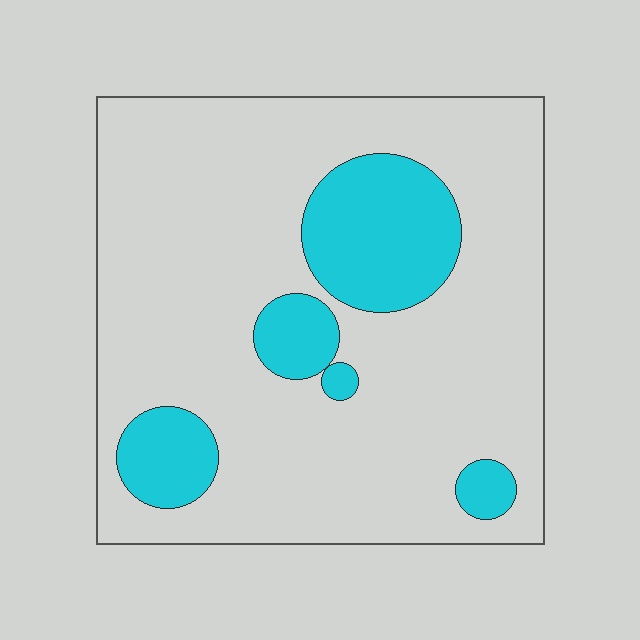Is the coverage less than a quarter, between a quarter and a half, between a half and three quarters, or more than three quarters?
Less than a quarter.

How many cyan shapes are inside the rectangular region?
5.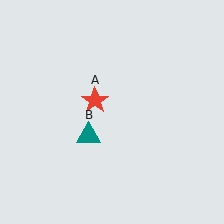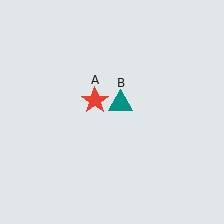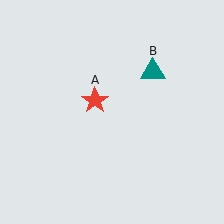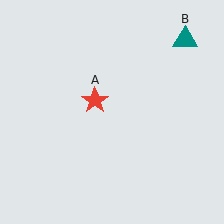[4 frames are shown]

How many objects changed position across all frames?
1 object changed position: teal triangle (object B).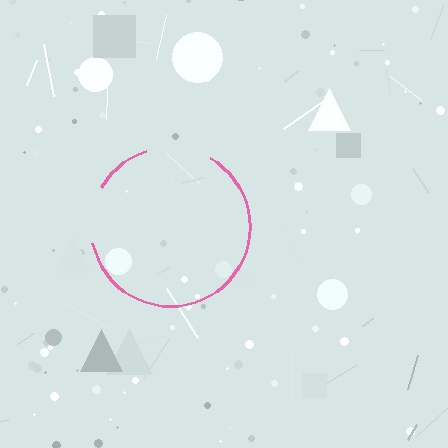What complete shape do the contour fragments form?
The contour fragments form a circle.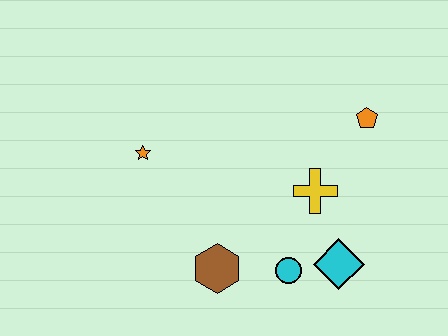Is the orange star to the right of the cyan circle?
No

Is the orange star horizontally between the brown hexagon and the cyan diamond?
No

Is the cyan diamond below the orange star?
Yes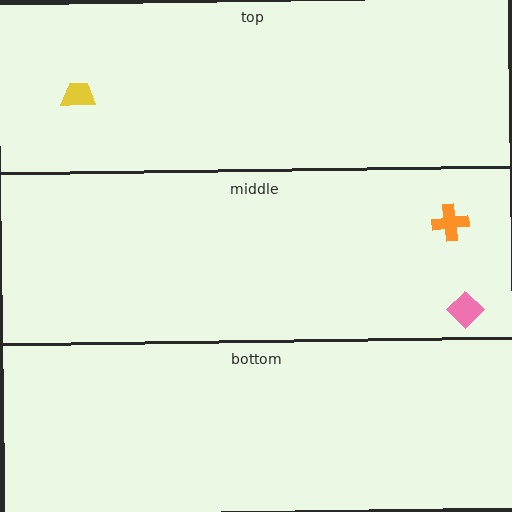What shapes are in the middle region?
The orange cross, the pink diamond.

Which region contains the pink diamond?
The middle region.